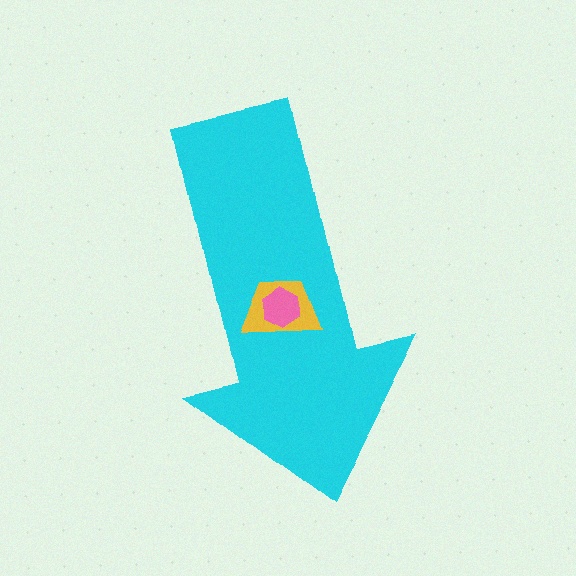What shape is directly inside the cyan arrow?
The yellow trapezoid.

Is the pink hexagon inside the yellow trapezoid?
Yes.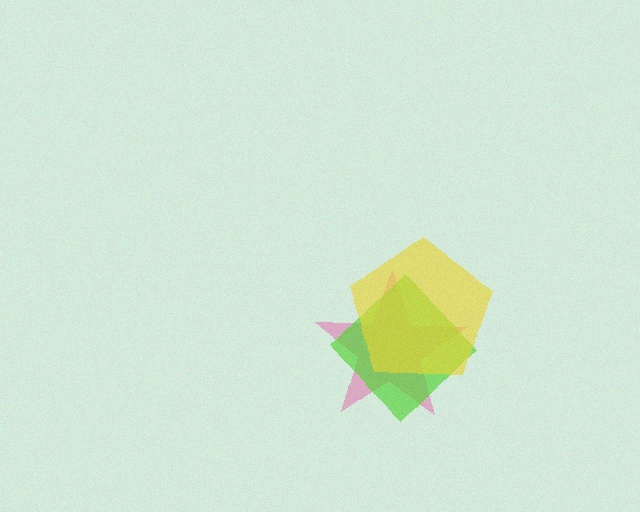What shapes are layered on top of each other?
The layered shapes are: a pink star, a lime diamond, a yellow pentagon.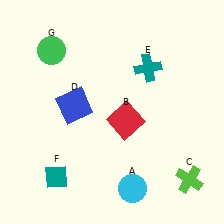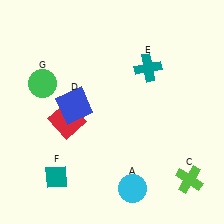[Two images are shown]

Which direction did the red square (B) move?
The red square (B) moved left.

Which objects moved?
The objects that moved are: the red square (B), the green circle (G).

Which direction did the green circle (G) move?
The green circle (G) moved down.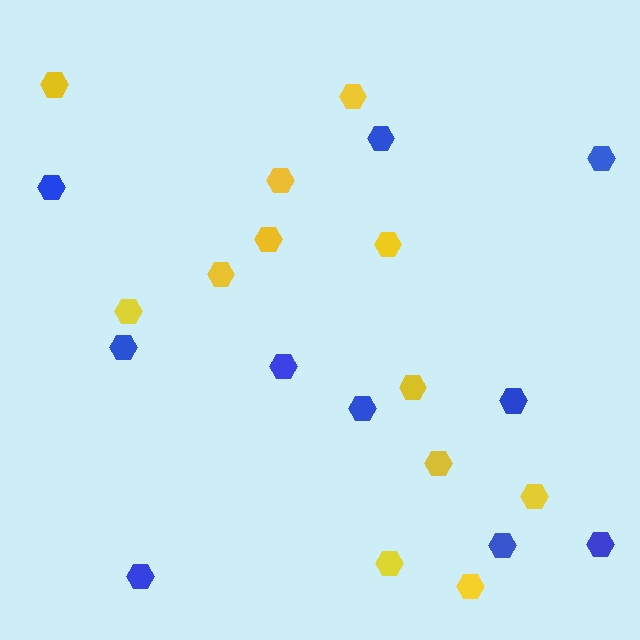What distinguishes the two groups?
There are 2 groups: one group of blue hexagons (10) and one group of yellow hexagons (12).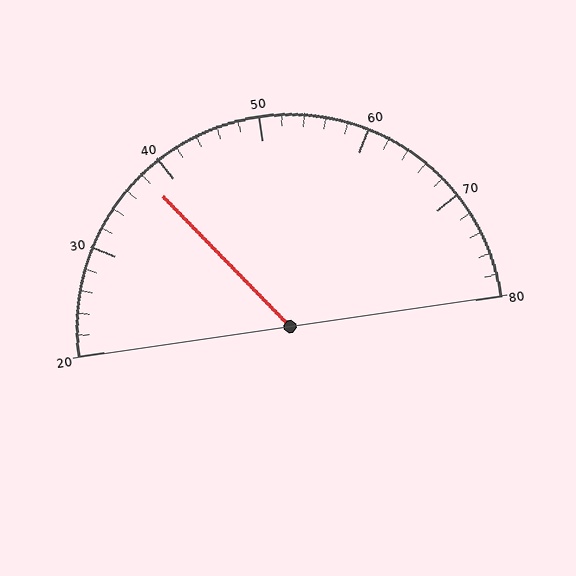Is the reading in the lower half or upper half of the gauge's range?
The reading is in the lower half of the range (20 to 80).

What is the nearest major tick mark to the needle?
The nearest major tick mark is 40.